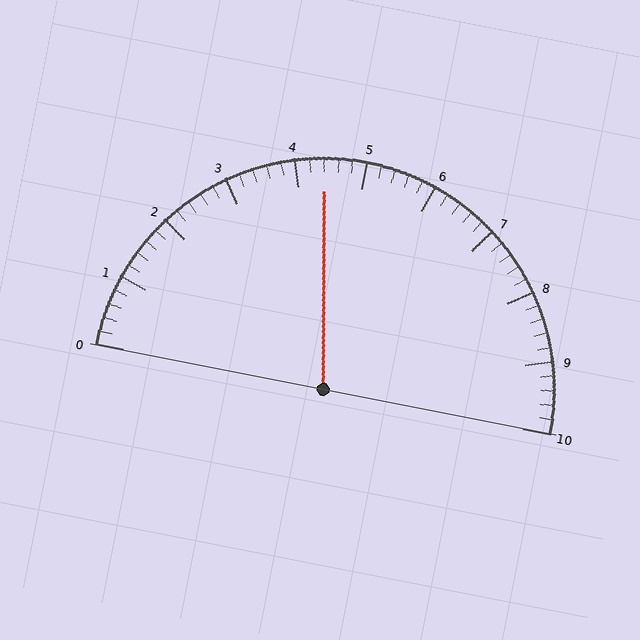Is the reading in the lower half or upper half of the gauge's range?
The reading is in the lower half of the range (0 to 10).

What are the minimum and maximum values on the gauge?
The gauge ranges from 0 to 10.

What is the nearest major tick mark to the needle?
The nearest major tick mark is 4.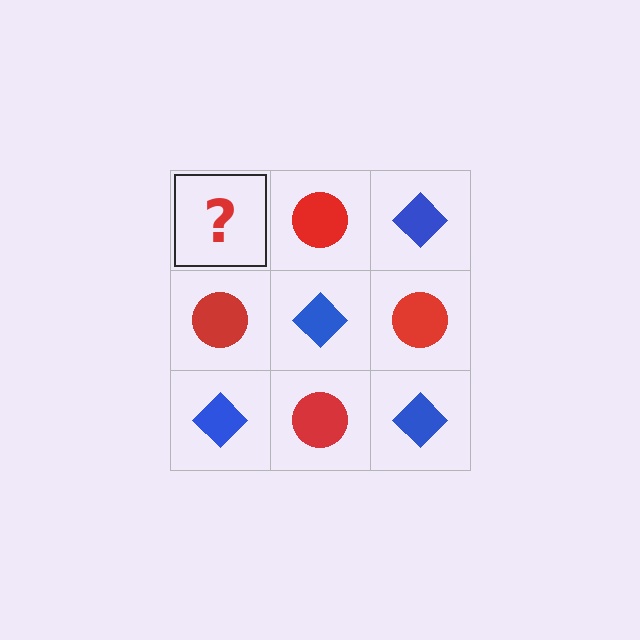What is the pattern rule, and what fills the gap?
The rule is that it alternates blue diamond and red circle in a checkerboard pattern. The gap should be filled with a blue diamond.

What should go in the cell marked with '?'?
The missing cell should contain a blue diamond.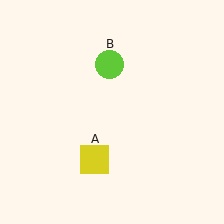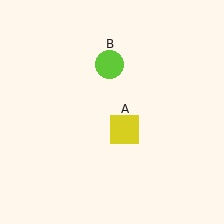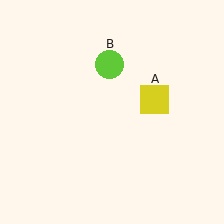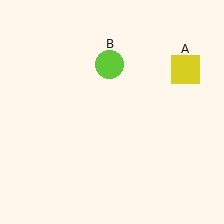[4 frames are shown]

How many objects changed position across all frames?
1 object changed position: yellow square (object A).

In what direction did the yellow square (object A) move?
The yellow square (object A) moved up and to the right.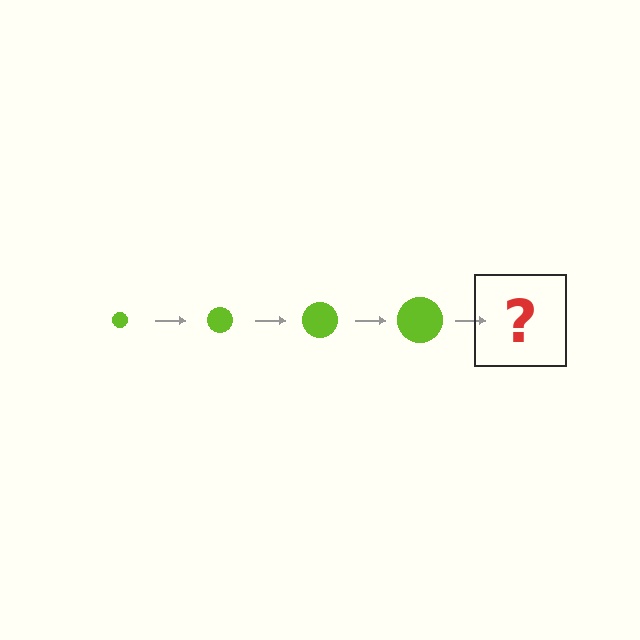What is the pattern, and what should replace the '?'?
The pattern is that the circle gets progressively larger each step. The '?' should be a lime circle, larger than the previous one.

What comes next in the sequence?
The next element should be a lime circle, larger than the previous one.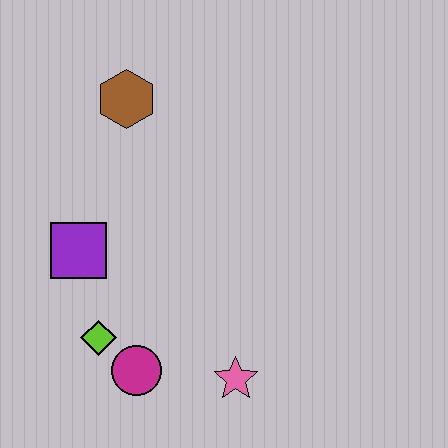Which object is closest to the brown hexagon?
The purple square is closest to the brown hexagon.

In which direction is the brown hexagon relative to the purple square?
The brown hexagon is above the purple square.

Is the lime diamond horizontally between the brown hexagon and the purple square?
Yes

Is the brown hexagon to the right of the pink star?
No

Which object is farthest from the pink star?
The brown hexagon is farthest from the pink star.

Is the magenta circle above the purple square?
No